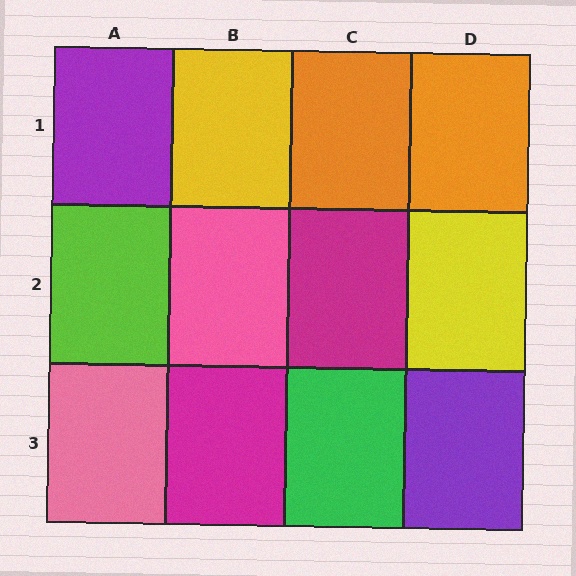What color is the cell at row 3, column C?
Green.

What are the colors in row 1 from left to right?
Purple, yellow, orange, orange.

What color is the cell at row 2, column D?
Yellow.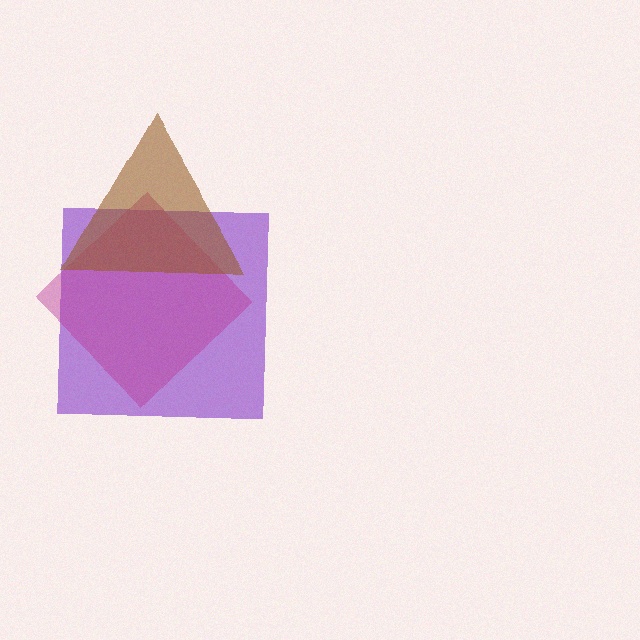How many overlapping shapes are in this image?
There are 3 overlapping shapes in the image.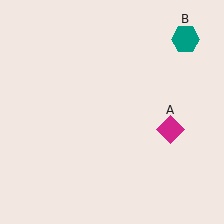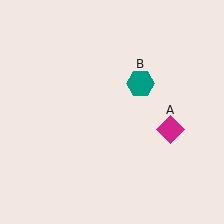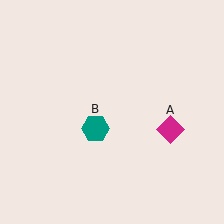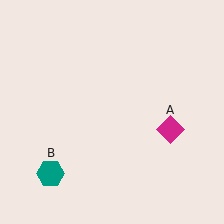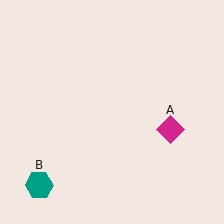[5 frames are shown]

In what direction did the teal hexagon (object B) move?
The teal hexagon (object B) moved down and to the left.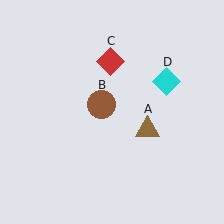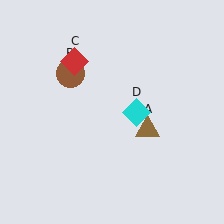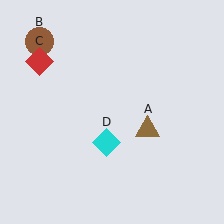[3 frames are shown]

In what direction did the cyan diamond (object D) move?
The cyan diamond (object D) moved down and to the left.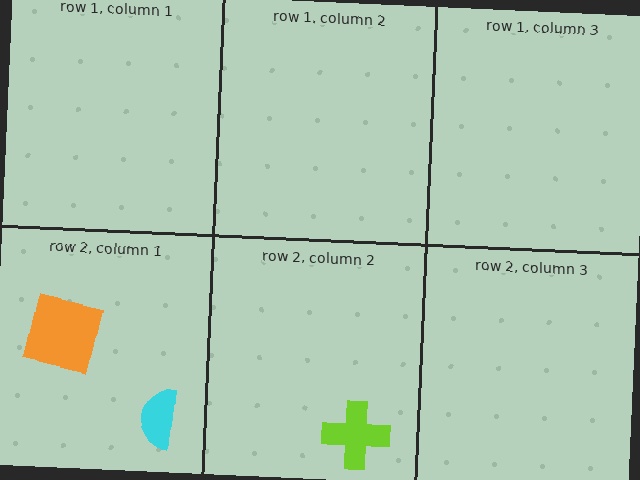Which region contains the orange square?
The row 2, column 1 region.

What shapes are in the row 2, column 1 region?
The cyan semicircle, the orange square.